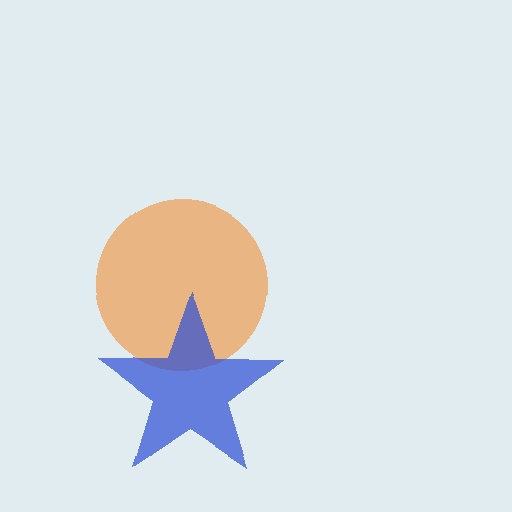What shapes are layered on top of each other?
The layered shapes are: an orange circle, a blue star.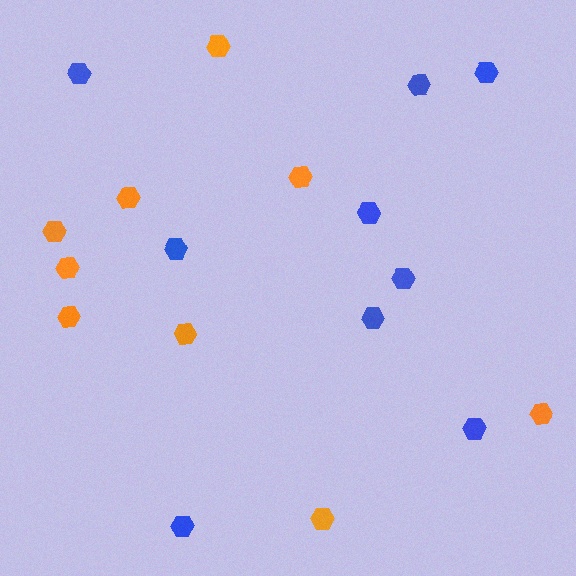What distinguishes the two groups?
There are 2 groups: one group of blue hexagons (9) and one group of orange hexagons (9).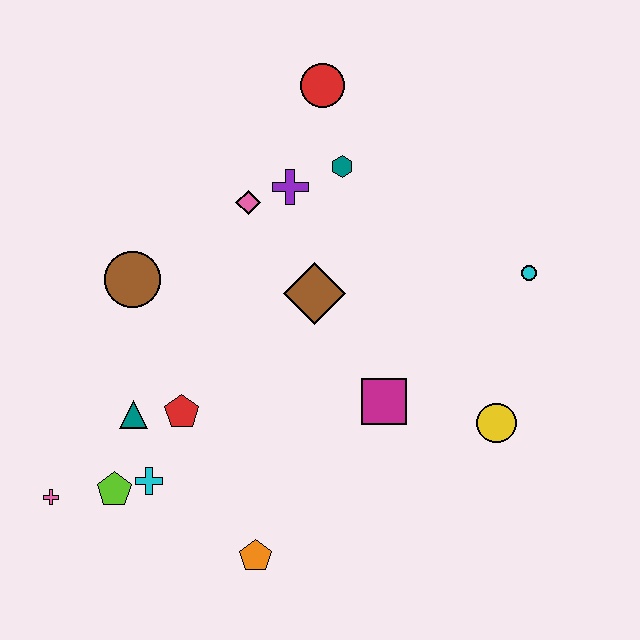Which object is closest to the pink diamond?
The purple cross is closest to the pink diamond.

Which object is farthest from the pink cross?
The cyan circle is farthest from the pink cross.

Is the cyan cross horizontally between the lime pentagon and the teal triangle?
No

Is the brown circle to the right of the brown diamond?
No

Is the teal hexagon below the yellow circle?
No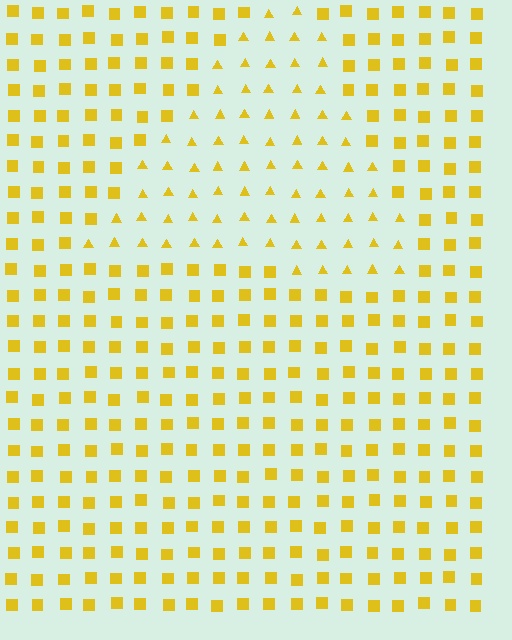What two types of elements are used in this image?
The image uses triangles inside the triangle region and squares outside it.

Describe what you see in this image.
The image is filled with small yellow elements arranged in a uniform grid. A triangle-shaped region contains triangles, while the surrounding area contains squares. The boundary is defined purely by the change in element shape.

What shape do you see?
I see a triangle.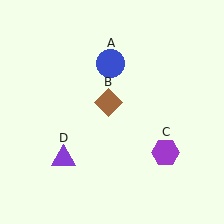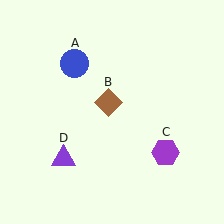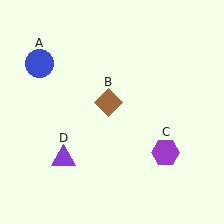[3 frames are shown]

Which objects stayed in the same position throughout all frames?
Brown diamond (object B) and purple hexagon (object C) and purple triangle (object D) remained stationary.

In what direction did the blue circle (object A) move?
The blue circle (object A) moved left.